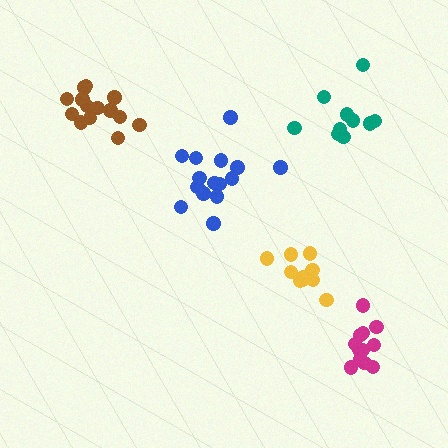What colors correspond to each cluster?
The clusters are colored: blue, yellow, brown, teal, magenta.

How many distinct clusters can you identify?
There are 5 distinct clusters.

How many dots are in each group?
Group 1: 15 dots, Group 2: 10 dots, Group 3: 14 dots, Group 4: 10 dots, Group 5: 12 dots (61 total).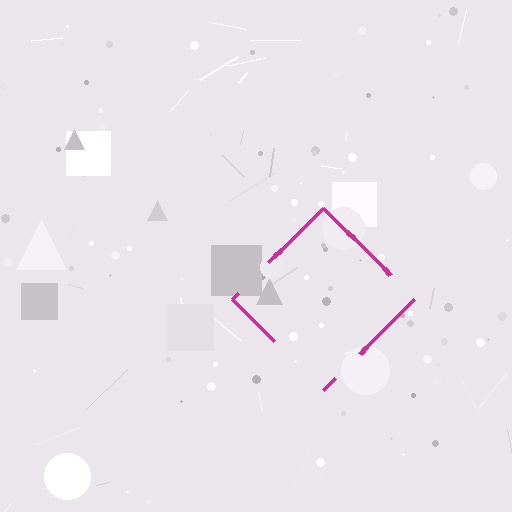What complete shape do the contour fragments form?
The contour fragments form a diamond.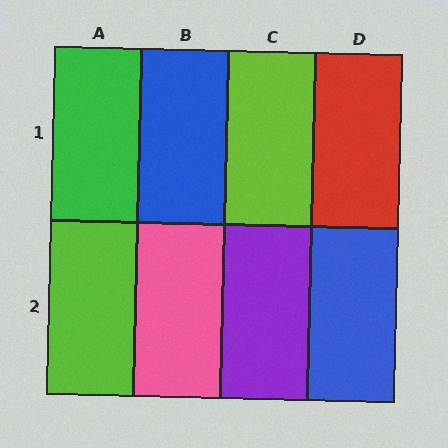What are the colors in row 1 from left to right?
Green, blue, lime, red.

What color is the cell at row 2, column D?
Blue.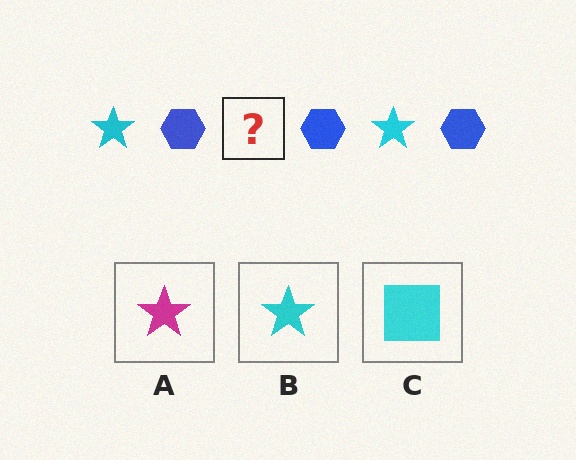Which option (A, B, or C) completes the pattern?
B.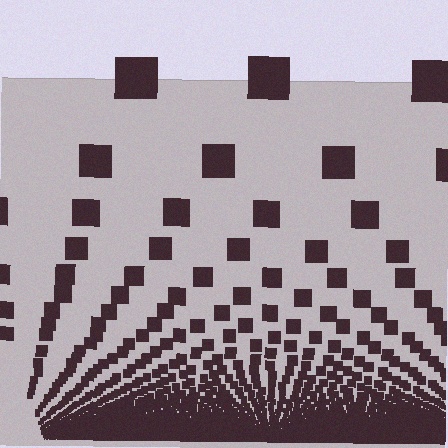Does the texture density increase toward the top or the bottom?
Density increases toward the bottom.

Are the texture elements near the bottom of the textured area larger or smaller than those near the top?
Smaller. The gradient is inverted — elements near the bottom are smaller and denser.